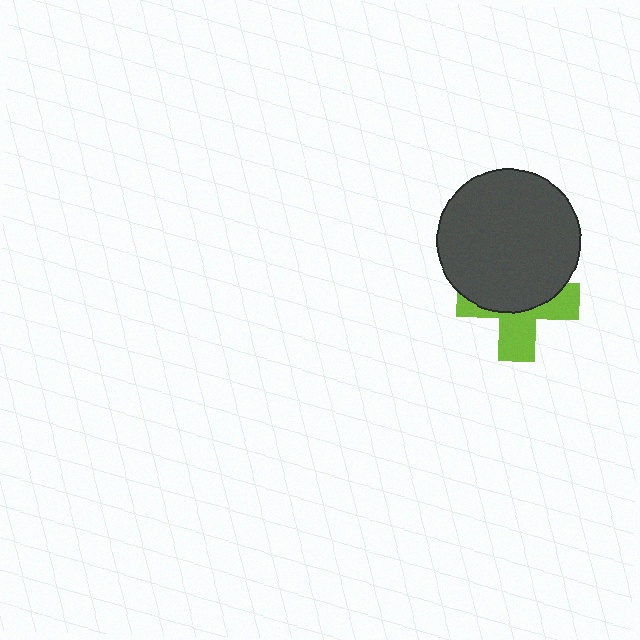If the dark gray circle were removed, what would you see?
You would see the complete lime cross.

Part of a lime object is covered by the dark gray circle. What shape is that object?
It is a cross.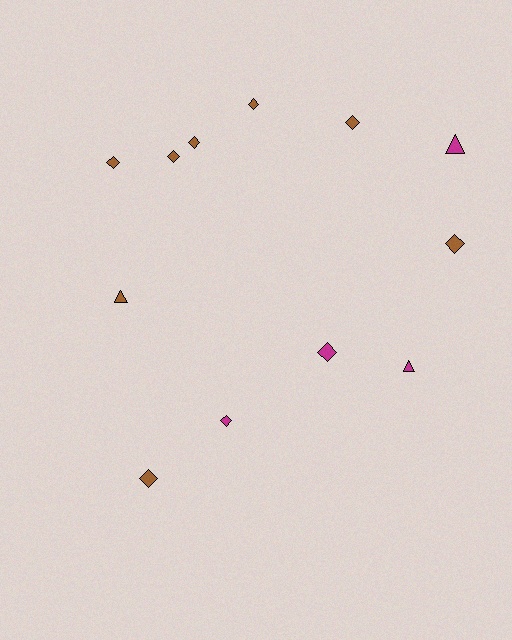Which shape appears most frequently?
Diamond, with 9 objects.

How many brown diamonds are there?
There are 7 brown diamonds.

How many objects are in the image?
There are 12 objects.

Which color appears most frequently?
Brown, with 8 objects.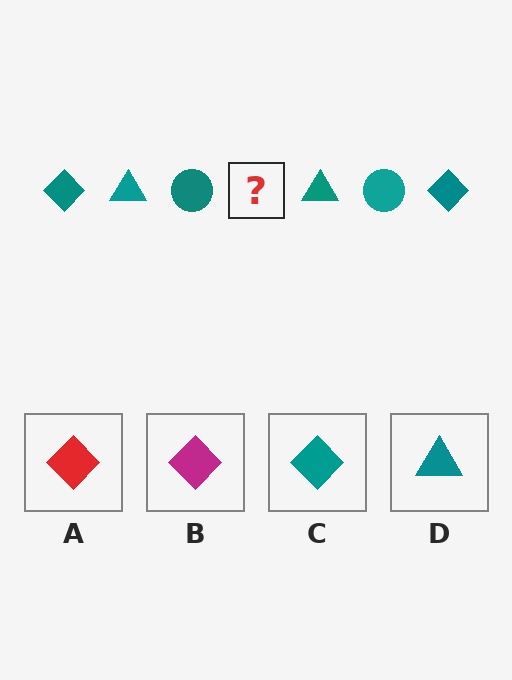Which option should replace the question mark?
Option C.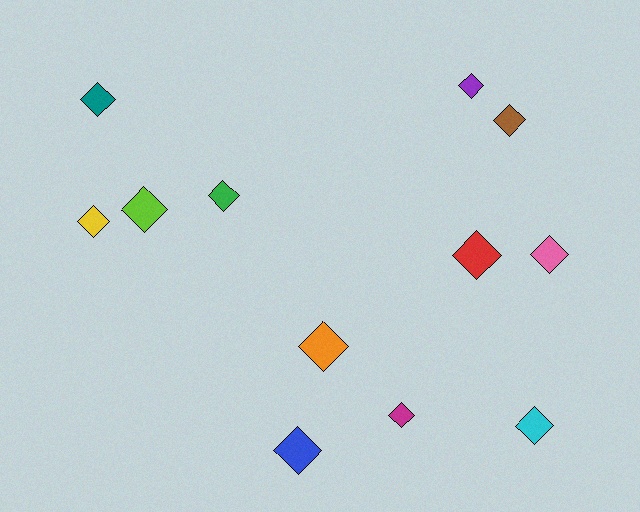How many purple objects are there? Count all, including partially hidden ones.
There is 1 purple object.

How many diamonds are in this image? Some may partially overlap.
There are 12 diamonds.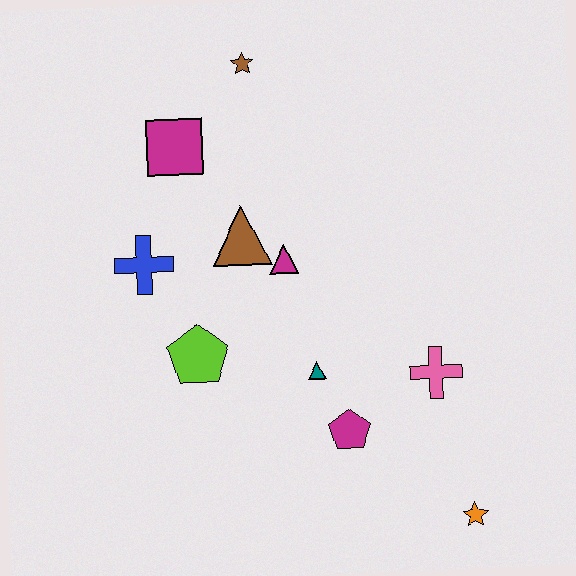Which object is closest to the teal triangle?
The magenta pentagon is closest to the teal triangle.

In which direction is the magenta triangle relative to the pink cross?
The magenta triangle is to the left of the pink cross.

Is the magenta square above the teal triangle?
Yes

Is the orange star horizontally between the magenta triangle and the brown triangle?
No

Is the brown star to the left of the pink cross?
Yes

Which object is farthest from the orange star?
The brown star is farthest from the orange star.